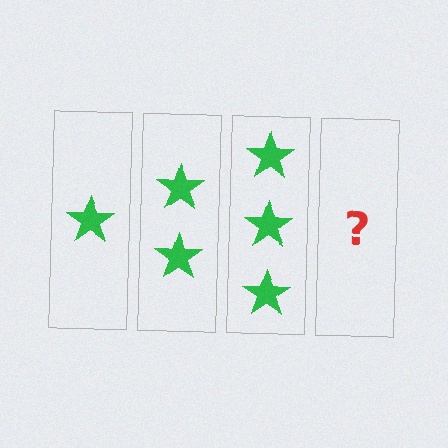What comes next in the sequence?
The next element should be 4 stars.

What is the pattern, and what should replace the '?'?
The pattern is that each step adds one more star. The '?' should be 4 stars.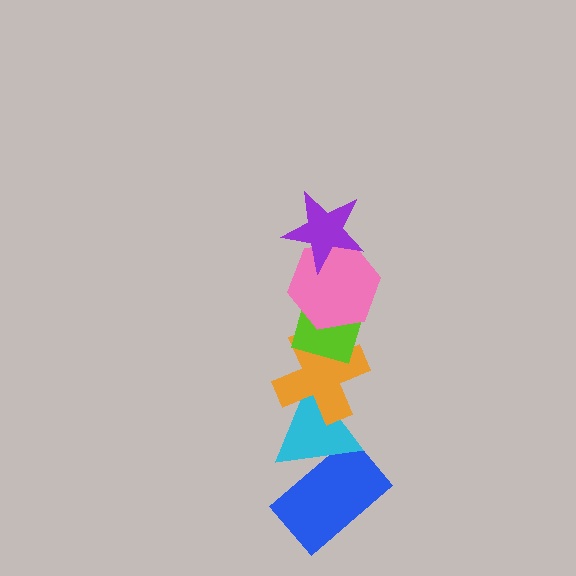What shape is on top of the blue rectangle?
The cyan triangle is on top of the blue rectangle.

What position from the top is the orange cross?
The orange cross is 4th from the top.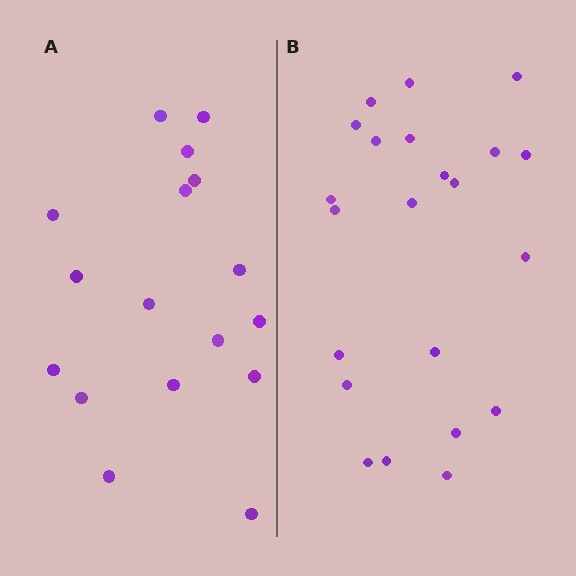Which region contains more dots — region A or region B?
Region B (the right region) has more dots.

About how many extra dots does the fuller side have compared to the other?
Region B has about 5 more dots than region A.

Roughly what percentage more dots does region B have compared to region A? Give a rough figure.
About 30% more.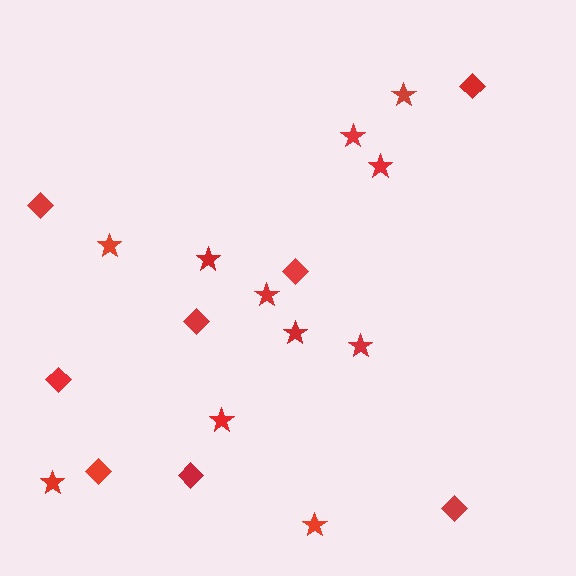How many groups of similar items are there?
There are 2 groups: one group of stars (11) and one group of diamonds (8).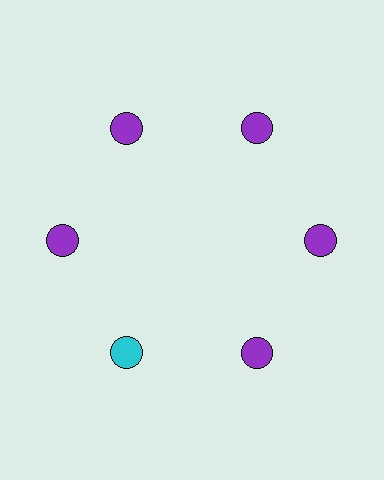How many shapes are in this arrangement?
There are 6 shapes arranged in a ring pattern.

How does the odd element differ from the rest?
It has a different color: cyan instead of purple.